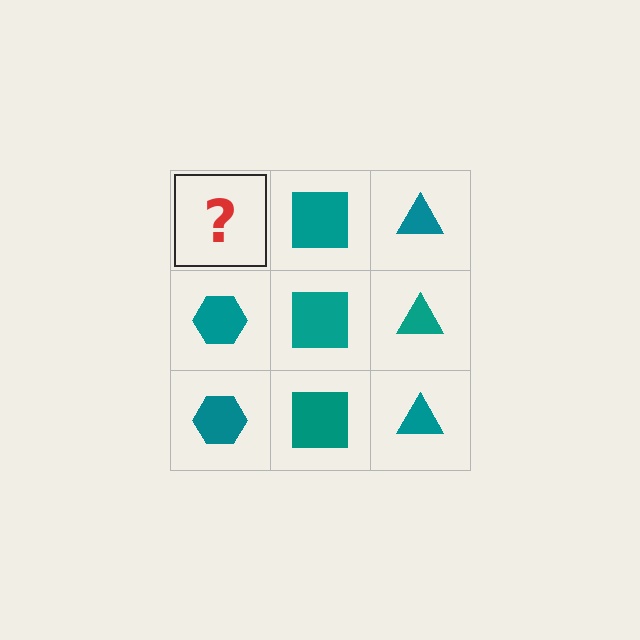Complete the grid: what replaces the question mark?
The question mark should be replaced with a teal hexagon.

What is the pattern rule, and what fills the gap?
The rule is that each column has a consistent shape. The gap should be filled with a teal hexagon.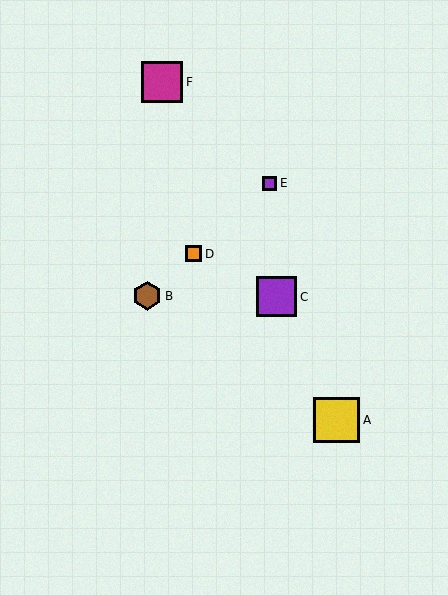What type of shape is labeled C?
Shape C is a purple square.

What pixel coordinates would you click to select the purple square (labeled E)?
Click at (270, 183) to select the purple square E.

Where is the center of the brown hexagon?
The center of the brown hexagon is at (147, 296).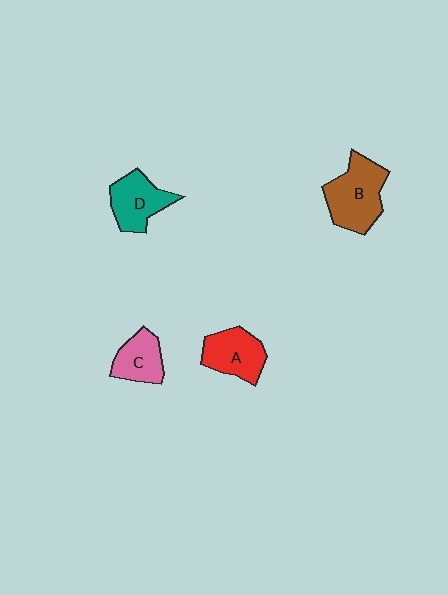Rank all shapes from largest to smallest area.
From largest to smallest: B (brown), A (red), D (teal), C (pink).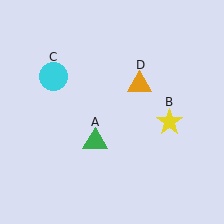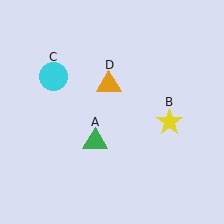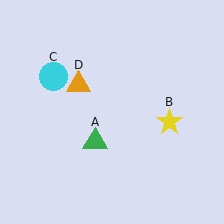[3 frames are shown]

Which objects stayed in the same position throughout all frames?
Green triangle (object A) and yellow star (object B) and cyan circle (object C) remained stationary.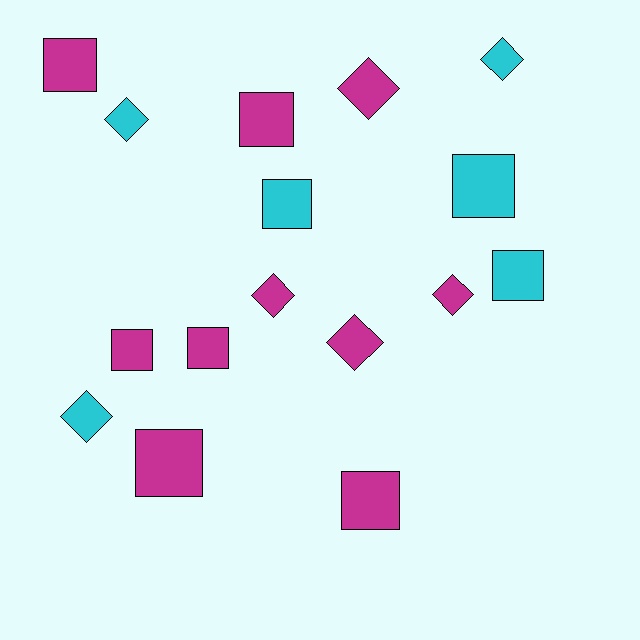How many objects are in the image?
There are 16 objects.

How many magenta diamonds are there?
There are 4 magenta diamonds.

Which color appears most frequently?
Magenta, with 10 objects.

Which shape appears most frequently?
Square, with 9 objects.